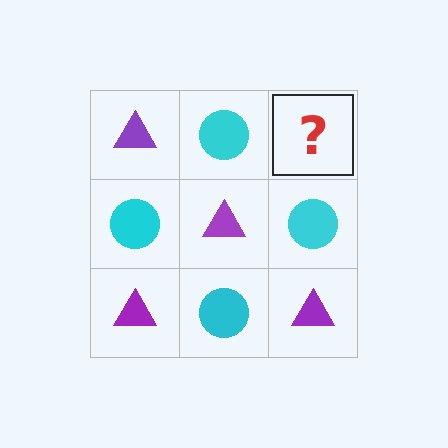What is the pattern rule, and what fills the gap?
The rule is that it alternates purple triangle and cyan circle in a checkerboard pattern. The gap should be filled with a purple triangle.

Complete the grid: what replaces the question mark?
The question mark should be replaced with a purple triangle.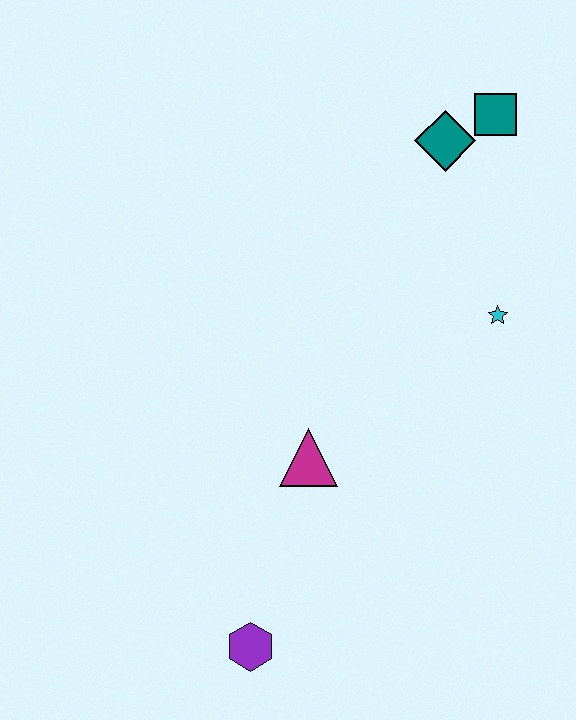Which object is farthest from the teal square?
The purple hexagon is farthest from the teal square.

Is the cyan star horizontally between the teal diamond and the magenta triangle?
No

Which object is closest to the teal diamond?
The teal square is closest to the teal diamond.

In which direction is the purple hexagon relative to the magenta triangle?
The purple hexagon is below the magenta triangle.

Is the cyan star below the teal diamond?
Yes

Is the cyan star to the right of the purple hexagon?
Yes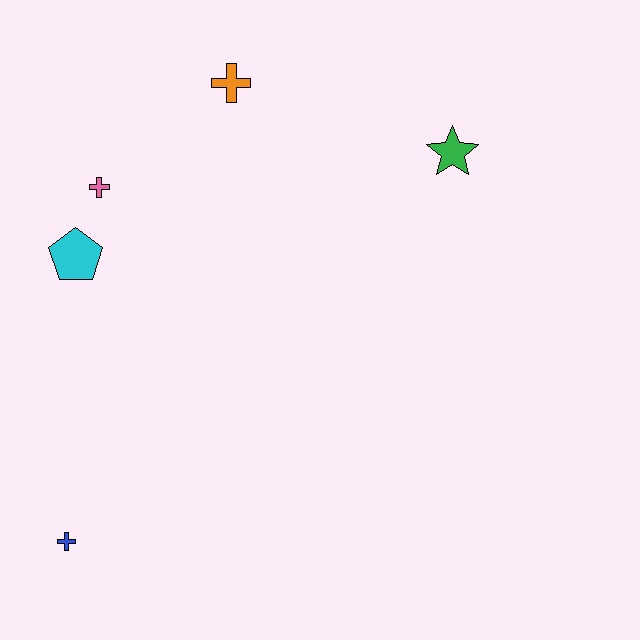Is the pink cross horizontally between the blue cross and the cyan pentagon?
No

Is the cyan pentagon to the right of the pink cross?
No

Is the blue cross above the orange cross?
No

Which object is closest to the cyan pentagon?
The pink cross is closest to the cyan pentagon.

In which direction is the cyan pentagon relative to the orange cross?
The cyan pentagon is below the orange cross.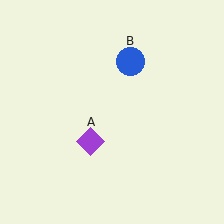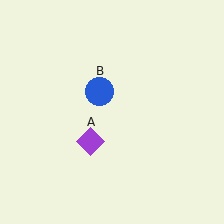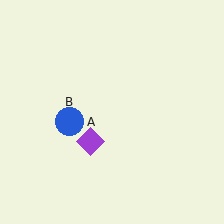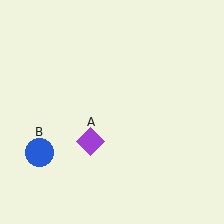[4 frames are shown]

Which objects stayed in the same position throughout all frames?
Purple diamond (object A) remained stationary.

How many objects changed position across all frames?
1 object changed position: blue circle (object B).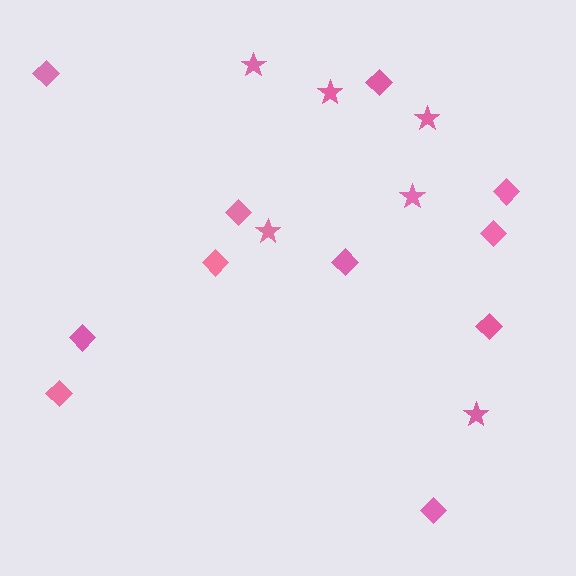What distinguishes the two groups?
There are 2 groups: one group of stars (6) and one group of diamonds (11).